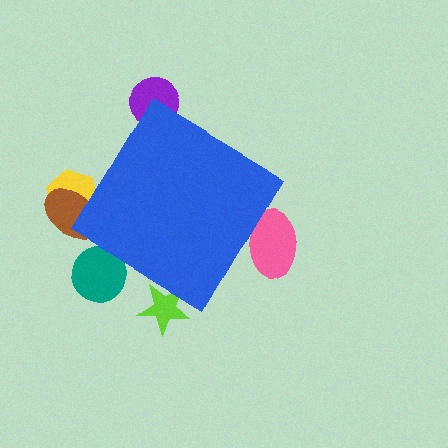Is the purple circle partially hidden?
Yes, the purple circle is partially hidden behind the blue diamond.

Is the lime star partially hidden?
Yes, the lime star is partially hidden behind the blue diamond.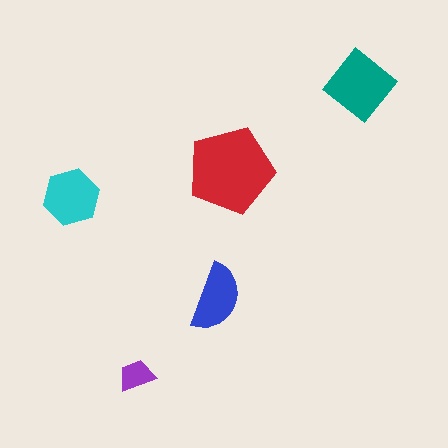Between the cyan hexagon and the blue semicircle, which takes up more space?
The cyan hexagon.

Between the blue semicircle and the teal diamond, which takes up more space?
The teal diamond.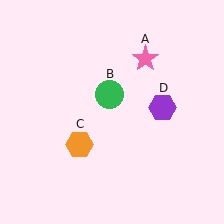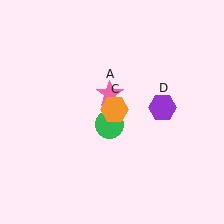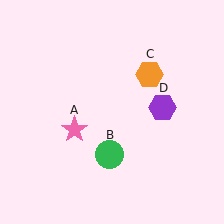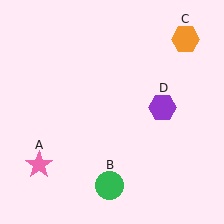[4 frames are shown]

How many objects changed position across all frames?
3 objects changed position: pink star (object A), green circle (object B), orange hexagon (object C).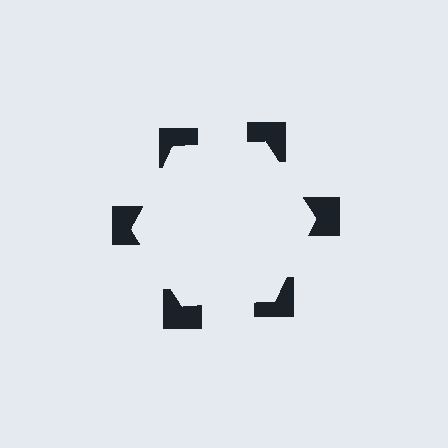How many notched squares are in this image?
There are 6 — one at each vertex of the illusory hexagon.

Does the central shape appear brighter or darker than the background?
It typically appears slightly brighter than the background, even though no actual brightness change is drawn.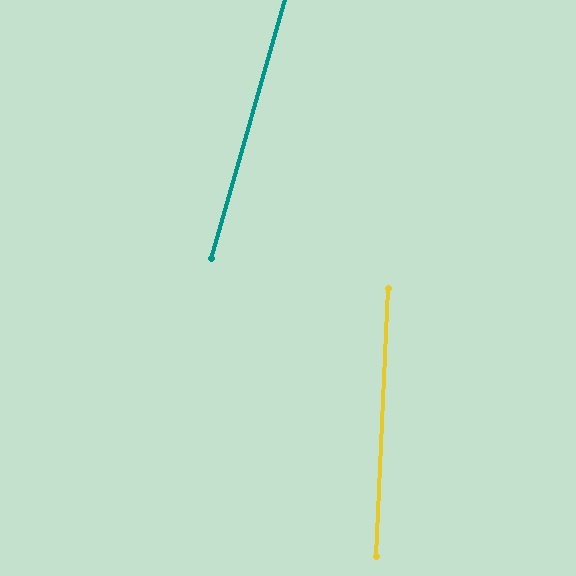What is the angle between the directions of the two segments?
Approximately 13 degrees.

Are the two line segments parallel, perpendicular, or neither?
Neither parallel nor perpendicular — they differ by about 13°.